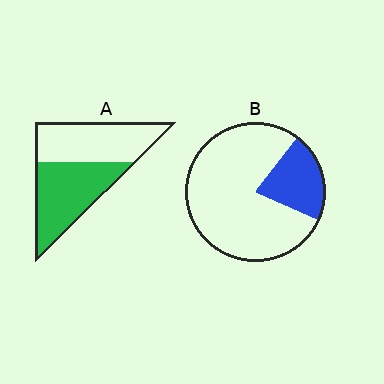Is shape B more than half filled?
No.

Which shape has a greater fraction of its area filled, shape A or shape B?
Shape A.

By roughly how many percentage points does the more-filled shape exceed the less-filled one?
By roughly 30 percentage points (A over B).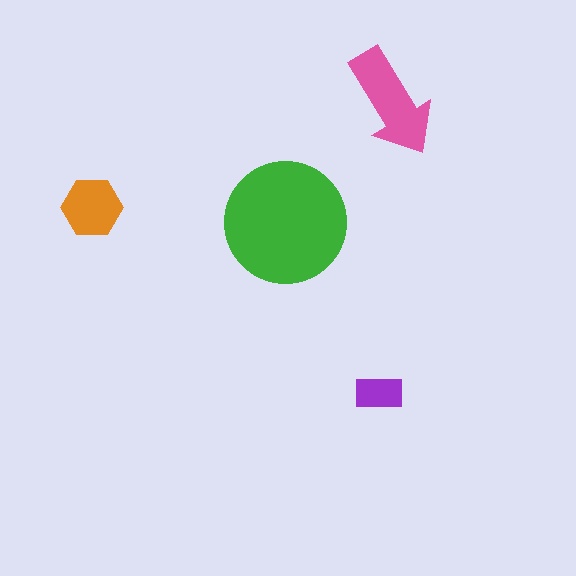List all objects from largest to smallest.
The green circle, the pink arrow, the orange hexagon, the purple rectangle.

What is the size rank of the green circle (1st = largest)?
1st.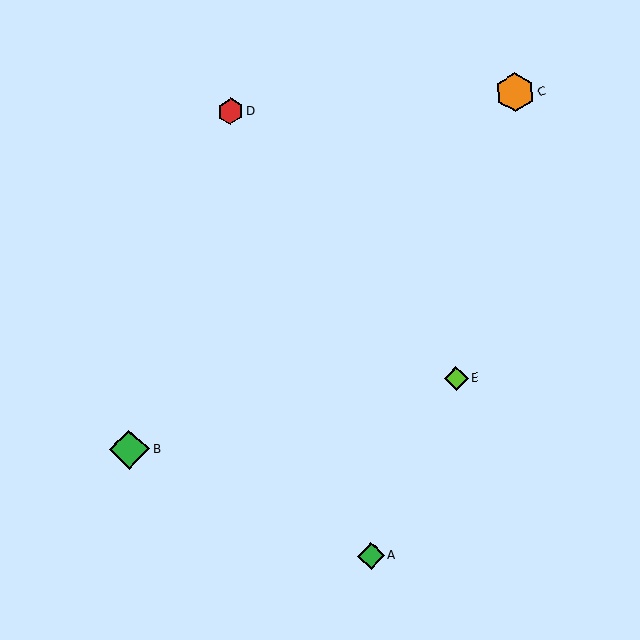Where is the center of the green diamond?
The center of the green diamond is at (371, 556).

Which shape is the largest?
The green diamond (labeled B) is the largest.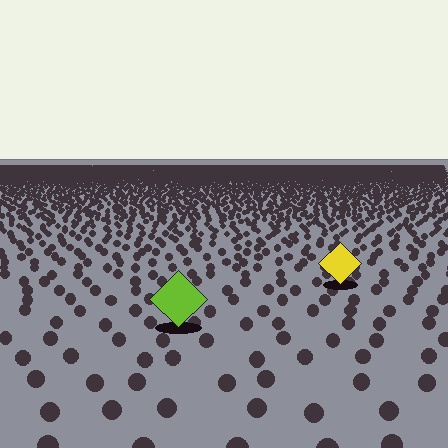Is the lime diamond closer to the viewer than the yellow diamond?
Yes. The lime diamond is closer — you can tell from the texture gradient: the ground texture is coarser near it.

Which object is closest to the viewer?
The lime diamond is closest. The texture marks near it are larger and more spread out.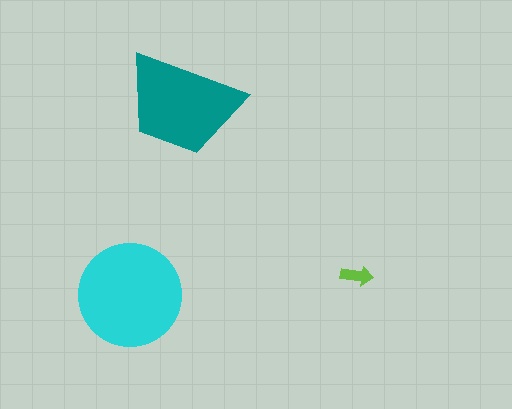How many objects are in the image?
There are 3 objects in the image.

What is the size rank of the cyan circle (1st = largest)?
1st.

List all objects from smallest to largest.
The lime arrow, the teal trapezoid, the cyan circle.